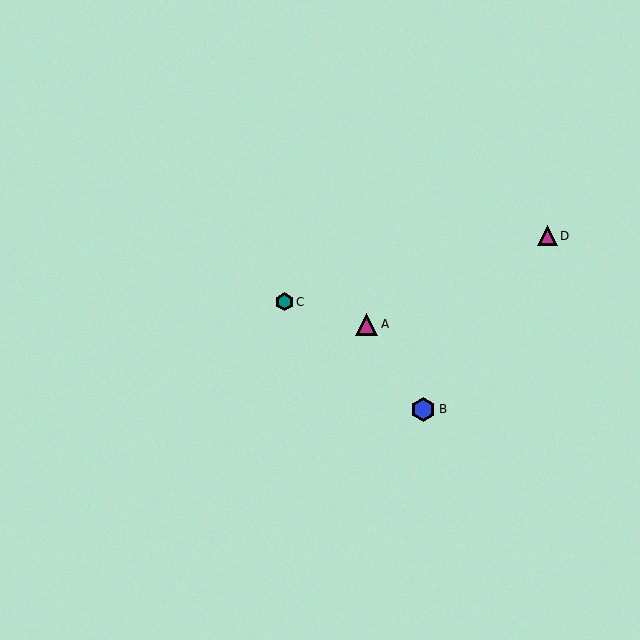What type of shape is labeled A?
Shape A is a magenta triangle.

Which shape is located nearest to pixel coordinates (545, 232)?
The magenta triangle (labeled D) at (548, 236) is nearest to that location.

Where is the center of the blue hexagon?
The center of the blue hexagon is at (423, 409).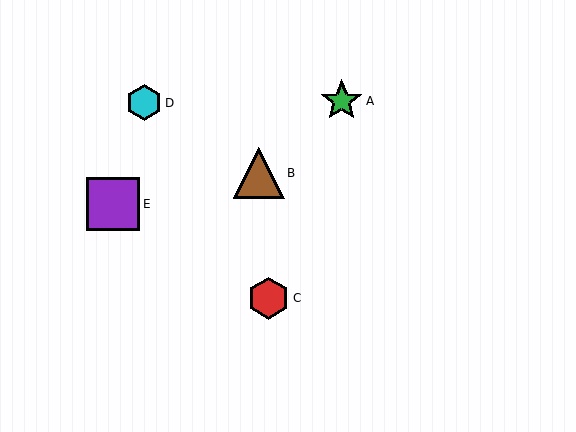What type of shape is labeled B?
Shape B is a brown triangle.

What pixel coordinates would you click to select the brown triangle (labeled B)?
Click at (259, 173) to select the brown triangle B.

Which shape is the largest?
The purple square (labeled E) is the largest.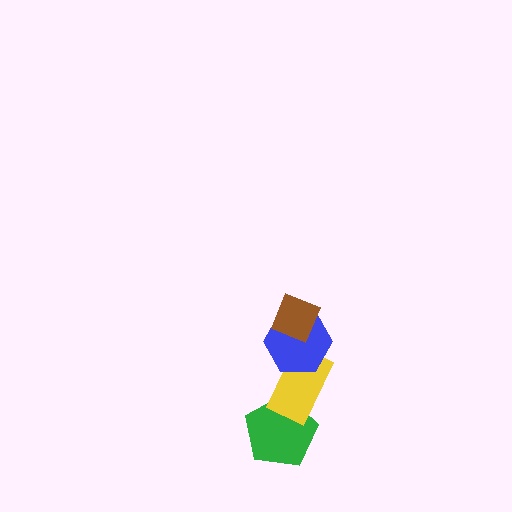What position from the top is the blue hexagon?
The blue hexagon is 2nd from the top.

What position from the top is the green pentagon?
The green pentagon is 4th from the top.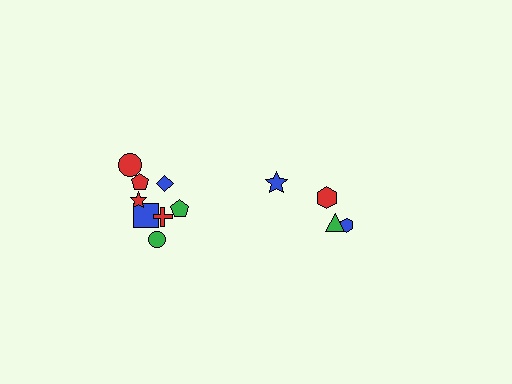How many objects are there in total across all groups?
There are 12 objects.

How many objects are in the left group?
There are 8 objects.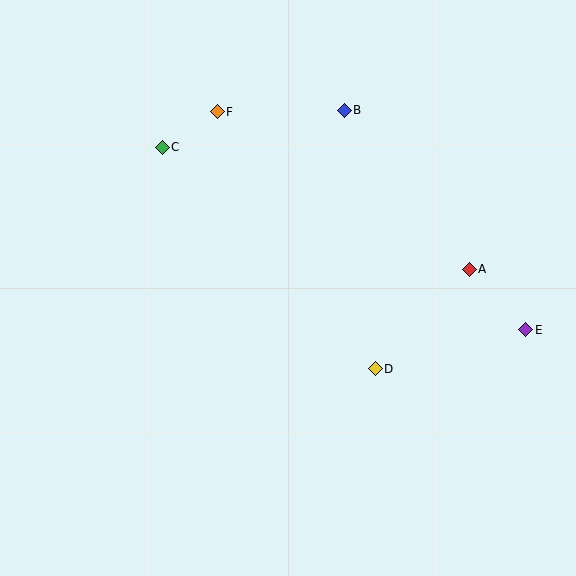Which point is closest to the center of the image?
Point D at (375, 369) is closest to the center.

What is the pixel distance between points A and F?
The distance between A and F is 297 pixels.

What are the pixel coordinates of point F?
Point F is at (217, 112).